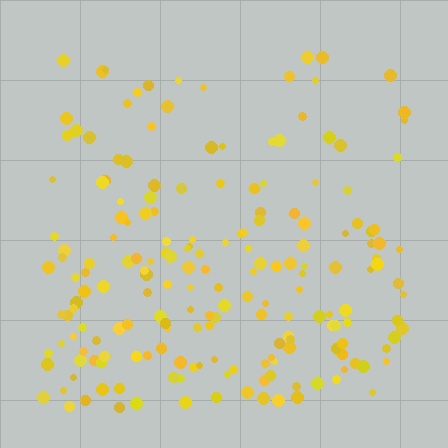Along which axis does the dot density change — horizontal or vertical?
Vertical.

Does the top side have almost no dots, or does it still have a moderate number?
Still a moderate number, just noticeably fewer than the bottom.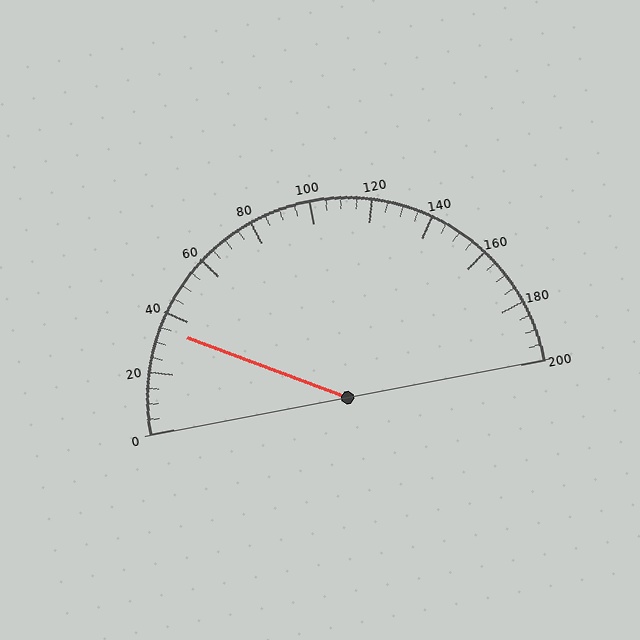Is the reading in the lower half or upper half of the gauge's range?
The reading is in the lower half of the range (0 to 200).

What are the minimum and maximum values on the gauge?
The gauge ranges from 0 to 200.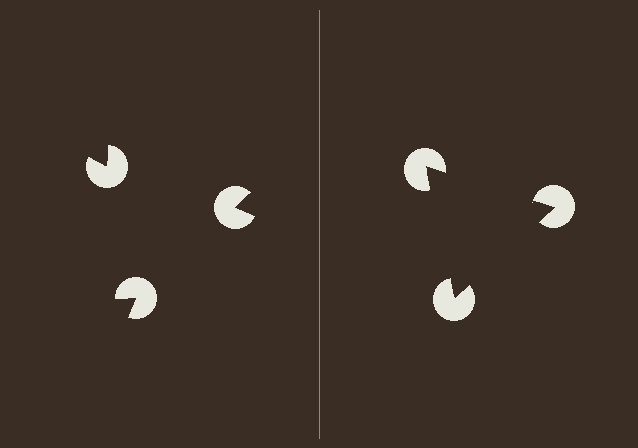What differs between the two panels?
The pac-man discs are positioned identically on both sides; only the wedge orientations differ. On the right they align to a triangle; on the left they are misaligned.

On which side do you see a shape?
An illusory triangle appears on the right side. On the left side the wedge cuts are rotated, so no coherent shape forms.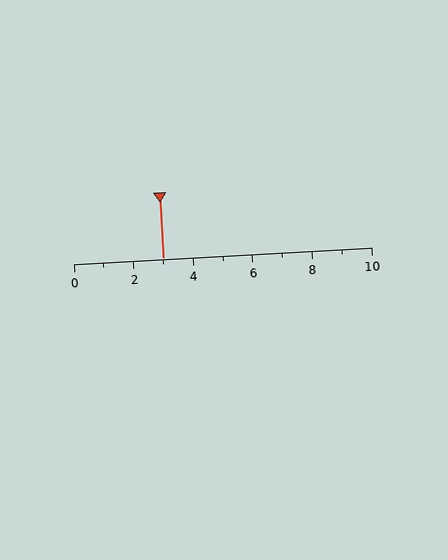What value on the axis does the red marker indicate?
The marker indicates approximately 3.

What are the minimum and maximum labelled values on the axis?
The axis runs from 0 to 10.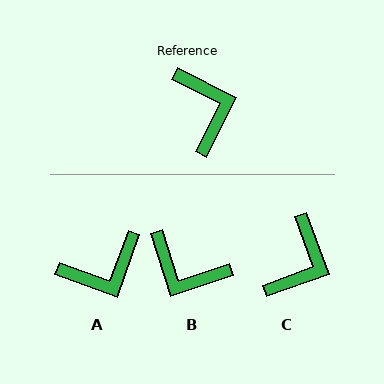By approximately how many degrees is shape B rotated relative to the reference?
Approximately 135 degrees clockwise.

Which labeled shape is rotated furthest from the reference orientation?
B, about 135 degrees away.